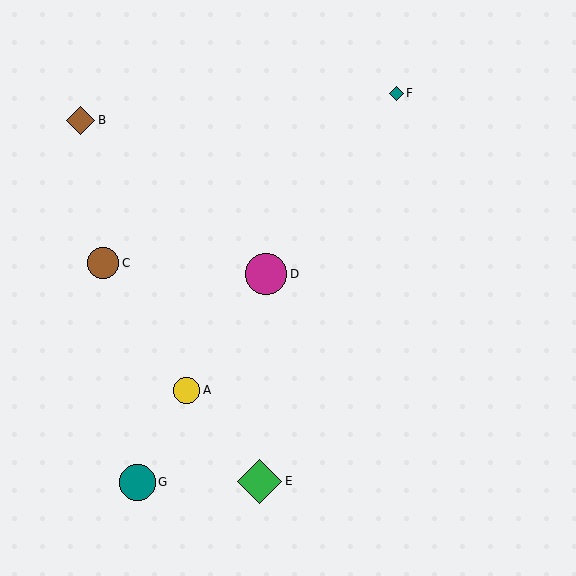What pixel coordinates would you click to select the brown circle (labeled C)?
Click at (103, 263) to select the brown circle C.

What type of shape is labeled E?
Shape E is a green diamond.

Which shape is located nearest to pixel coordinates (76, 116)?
The brown diamond (labeled B) at (81, 120) is nearest to that location.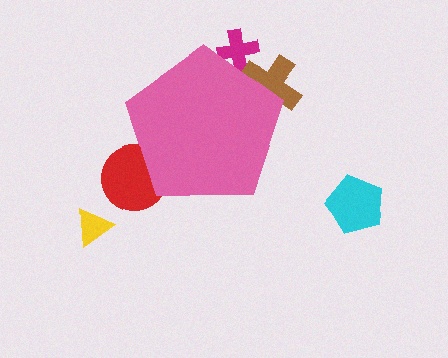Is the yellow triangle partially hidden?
No, the yellow triangle is fully visible.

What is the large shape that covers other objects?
A pink pentagon.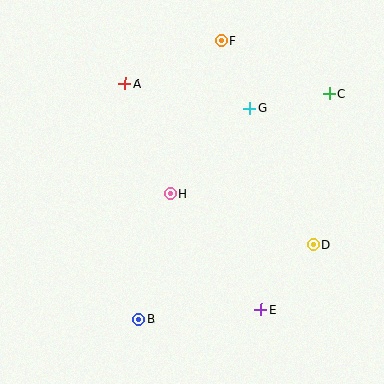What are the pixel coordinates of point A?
Point A is at (125, 84).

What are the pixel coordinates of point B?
Point B is at (139, 320).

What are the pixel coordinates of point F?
Point F is at (221, 40).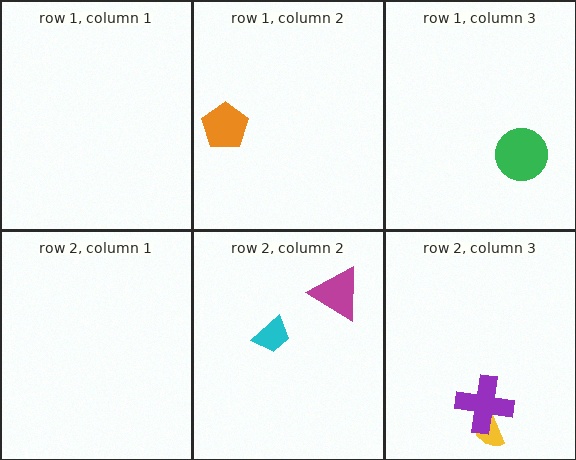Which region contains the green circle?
The row 1, column 3 region.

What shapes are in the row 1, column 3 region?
The green circle.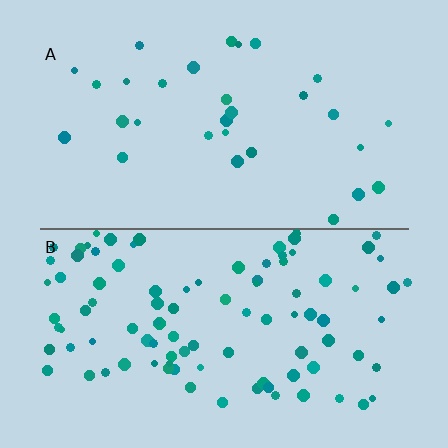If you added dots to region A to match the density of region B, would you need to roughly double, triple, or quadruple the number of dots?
Approximately triple.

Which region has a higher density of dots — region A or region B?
B (the bottom).